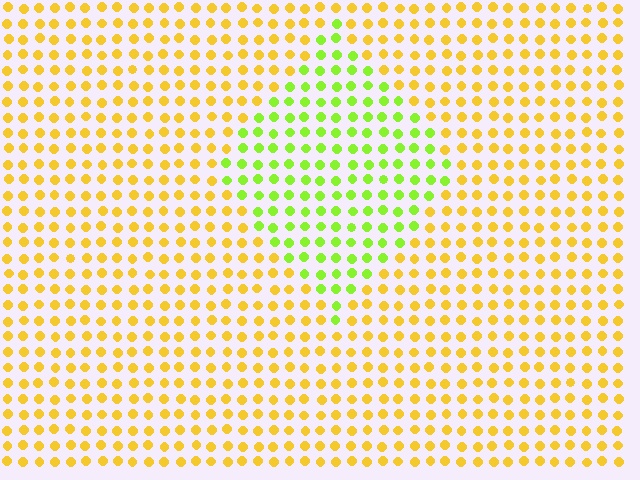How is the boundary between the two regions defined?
The boundary is defined purely by a slight shift in hue (about 46 degrees). Spacing, size, and orientation are identical on both sides.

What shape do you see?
I see a diamond.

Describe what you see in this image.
The image is filled with small yellow elements in a uniform arrangement. A diamond-shaped region is visible where the elements are tinted to a slightly different hue, forming a subtle color boundary.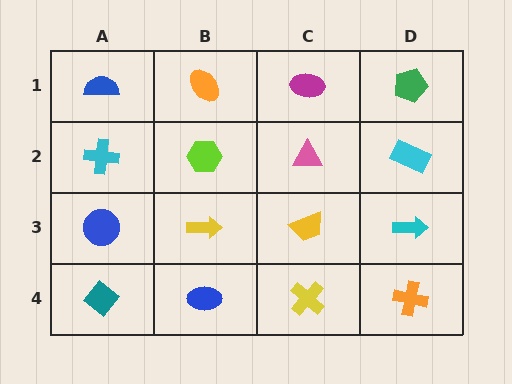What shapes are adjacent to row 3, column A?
A cyan cross (row 2, column A), a teal diamond (row 4, column A), a yellow arrow (row 3, column B).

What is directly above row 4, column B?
A yellow arrow.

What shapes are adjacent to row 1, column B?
A lime hexagon (row 2, column B), a blue semicircle (row 1, column A), a magenta ellipse (row 1, column C).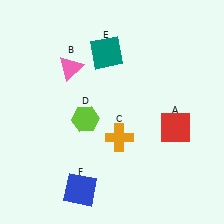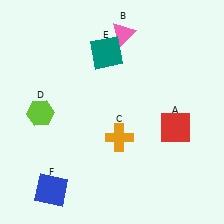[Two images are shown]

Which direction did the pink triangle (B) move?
The pink triangle (B) moved right.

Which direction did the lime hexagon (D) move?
The lime hexagon (D) moved left.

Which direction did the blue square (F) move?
The blue square (F) moved left.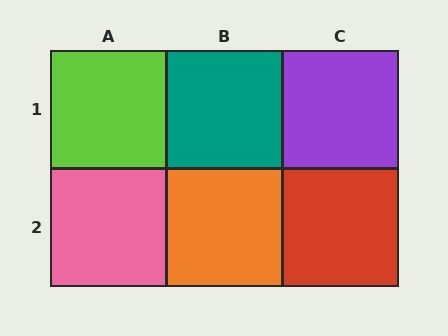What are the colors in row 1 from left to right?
Lime, teal, purple.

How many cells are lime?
1 cell is lime.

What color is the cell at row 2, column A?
Pink.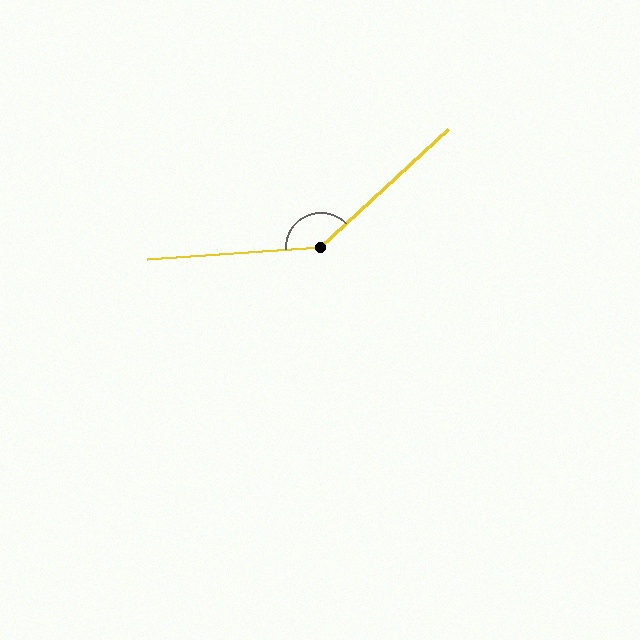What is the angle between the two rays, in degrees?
Approximately 141 degrees.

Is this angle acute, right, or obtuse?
It is obtuse.